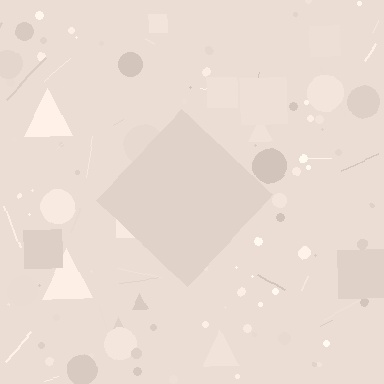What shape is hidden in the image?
A diamond is hidden in the image.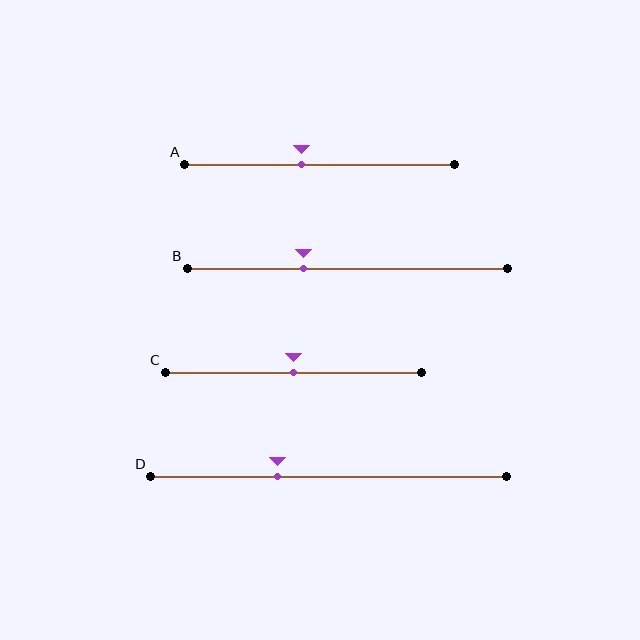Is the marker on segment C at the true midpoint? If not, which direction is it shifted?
Yes, the marker on segment C is at the true midpoint.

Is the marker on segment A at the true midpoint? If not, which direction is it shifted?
No, the marker on segment A is shifted to the left by about 7% of the segment length.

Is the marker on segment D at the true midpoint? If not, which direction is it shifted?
No, the marker on segment D is shifted to the left by about 14% of the segment length.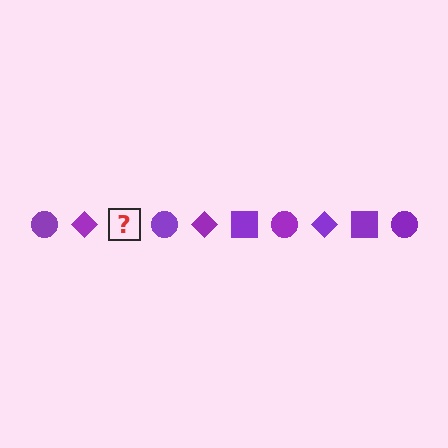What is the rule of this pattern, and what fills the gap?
The rule is that the pattern cycles through circle, diamond, square shapes in purple. The gap should be filled with a purple square.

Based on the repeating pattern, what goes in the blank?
The blank should be a purple square.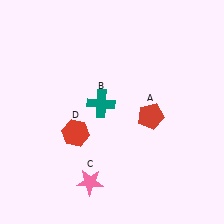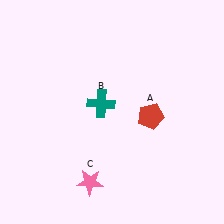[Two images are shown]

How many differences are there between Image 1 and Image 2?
There is 1 difference between the two images.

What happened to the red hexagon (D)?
The red hexagon (D) was removed in Image 2. It was in the bottom-left area of Image 1.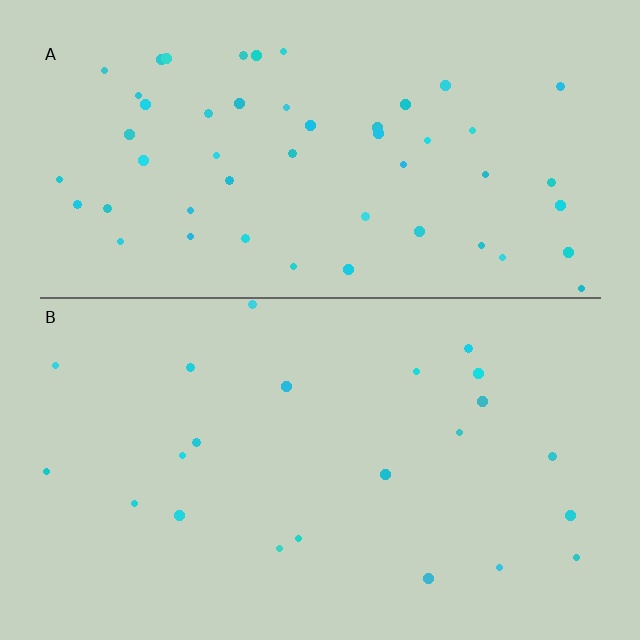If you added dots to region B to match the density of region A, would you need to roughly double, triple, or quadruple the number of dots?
Approximately double.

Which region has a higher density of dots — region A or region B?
A (the top).